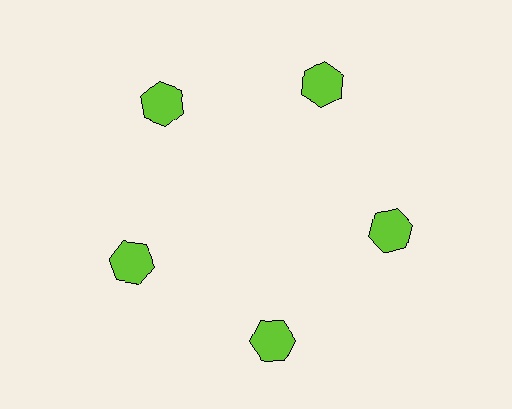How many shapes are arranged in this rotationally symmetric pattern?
There are 5 shapes, arranged in 5 groups of 1.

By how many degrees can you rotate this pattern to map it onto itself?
The pattern maps onto itself every 72 degrees of rotation.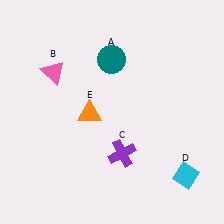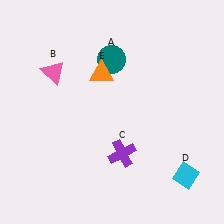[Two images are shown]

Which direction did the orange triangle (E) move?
The orange triangle (E) moved up.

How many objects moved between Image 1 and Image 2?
1 object moved between the two images.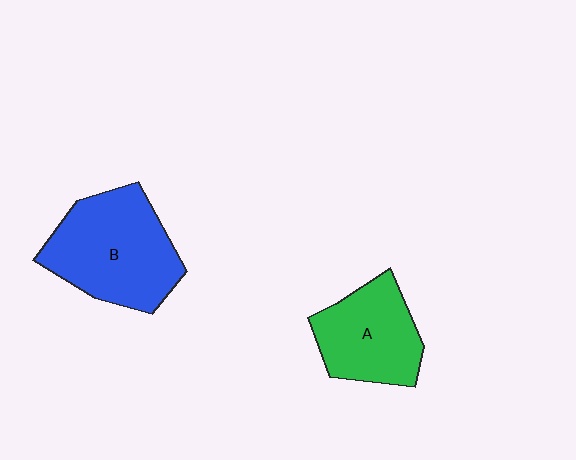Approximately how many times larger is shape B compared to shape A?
Approximately 1.4 times.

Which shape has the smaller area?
Shape A (green).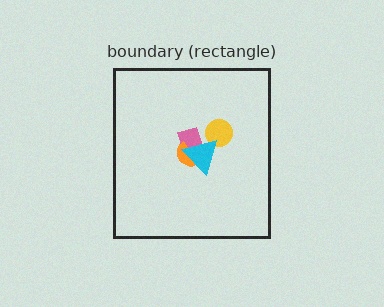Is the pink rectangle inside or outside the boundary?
Inside.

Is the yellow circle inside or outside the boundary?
Inside.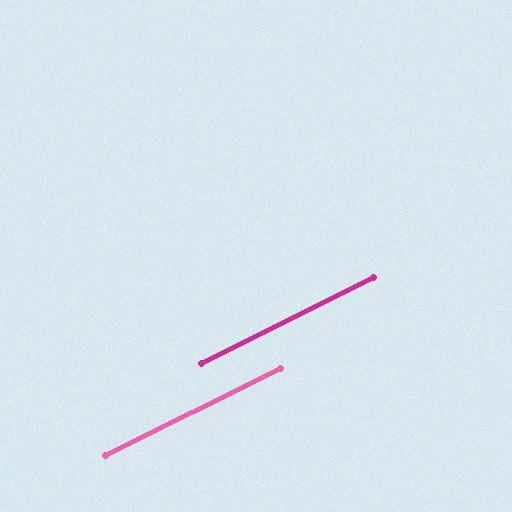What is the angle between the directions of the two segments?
Approximately 0 degrees.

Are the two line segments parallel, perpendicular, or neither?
Parallel — their directions differ by only 0.1°.